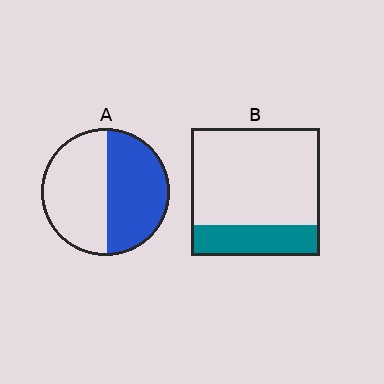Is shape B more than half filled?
No.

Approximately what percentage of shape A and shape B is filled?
A is approximately 50% and B is approximately 25%.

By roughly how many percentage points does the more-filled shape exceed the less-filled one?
By roughly 25 percentage points (A over B).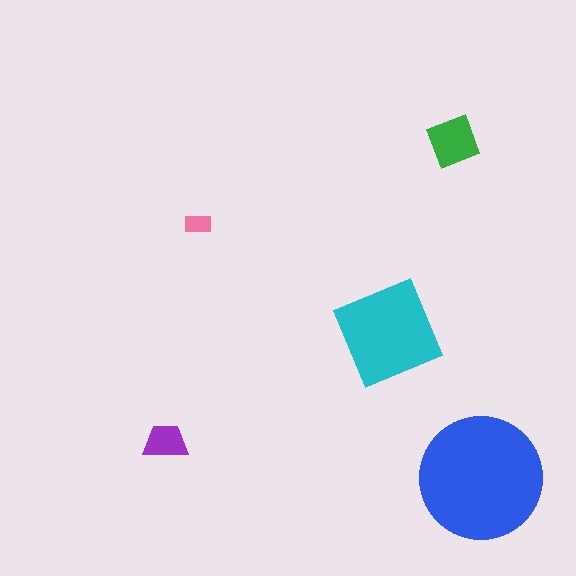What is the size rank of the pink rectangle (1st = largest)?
5th.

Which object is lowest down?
The blue circle is bottommost.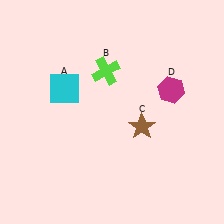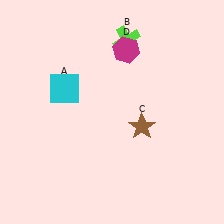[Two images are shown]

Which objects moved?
The objects that moved are: the lime cross (B), the magenta hexagon (D).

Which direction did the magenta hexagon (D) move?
The magenta hexagon (D) moved left.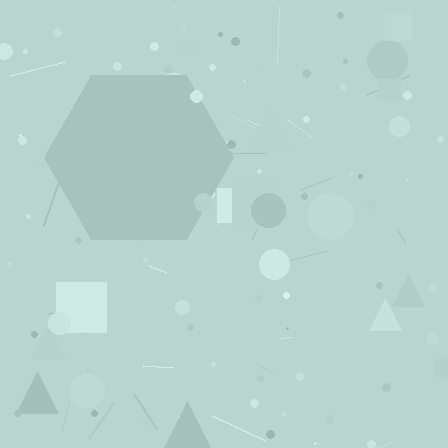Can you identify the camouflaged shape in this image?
The camouflaged shape is a hexagon.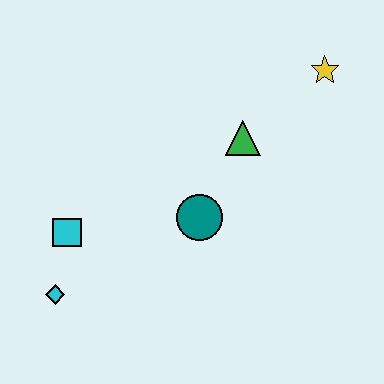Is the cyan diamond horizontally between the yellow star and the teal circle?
No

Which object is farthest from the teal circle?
The yellow star is farthest from the teal circle.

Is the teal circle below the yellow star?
Yes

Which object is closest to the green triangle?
The teal circle is closest to the green triangle.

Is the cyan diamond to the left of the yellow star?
Yes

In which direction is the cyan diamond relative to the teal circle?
The cyan diamond is to the left of the teal circle.